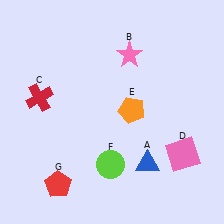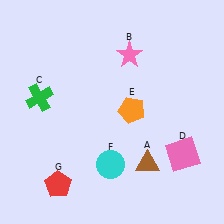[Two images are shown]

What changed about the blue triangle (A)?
In Image 1, A is blue. In Image 2, it changed to brown.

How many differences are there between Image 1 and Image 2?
There are 3 differences between the two images.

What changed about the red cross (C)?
In Image 1, C is red. In Image 2, it changed to green.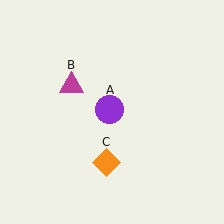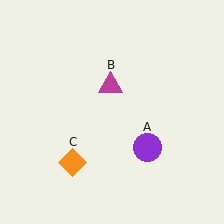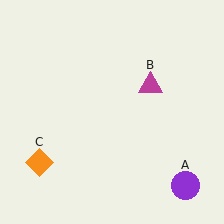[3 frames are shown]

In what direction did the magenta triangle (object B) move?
The magenta triangle (object B) moved right.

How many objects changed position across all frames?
3 objects changed position: purple circle (object A), magenta triangle (object B), orange diamond (object C).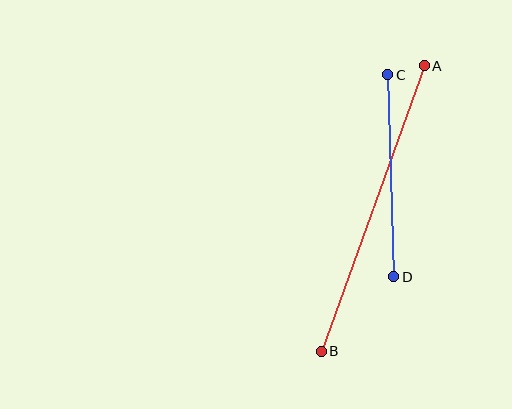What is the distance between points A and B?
The distance is approximately 303 pixels.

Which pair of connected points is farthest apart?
Points A and B are farthest apart.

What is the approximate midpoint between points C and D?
The midpoint is at approximately (391, 176) pixels.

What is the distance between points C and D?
The distance is approximately 202 pixels.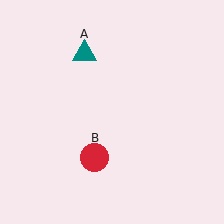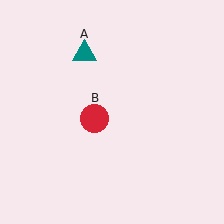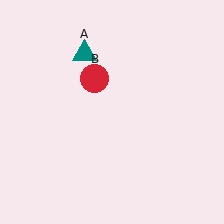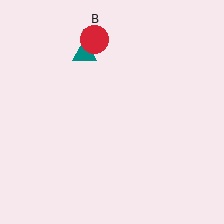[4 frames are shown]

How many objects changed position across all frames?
1 object changed position: red circle (object B).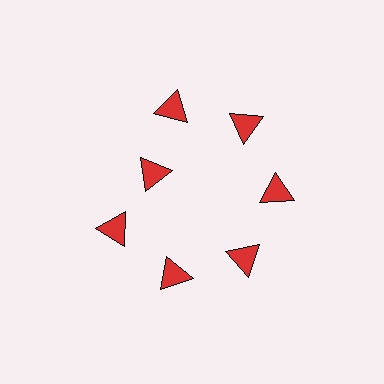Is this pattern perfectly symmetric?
No. The 7 red triangles are arranged in a ring, but one element near the 10 o'clock position is pulled inward toward the center, breaking the 7-fold rotational symmetry.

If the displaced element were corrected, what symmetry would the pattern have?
It would have 7-fold rotational symmetry — the pattern would map onto itself every 51 degrees.